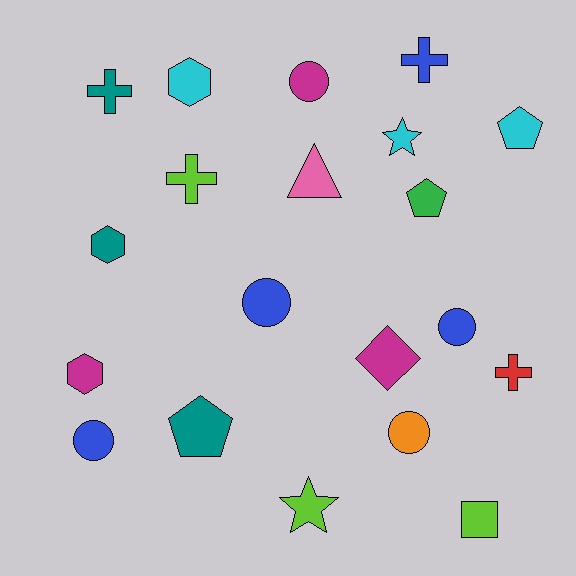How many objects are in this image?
There are 20 objects.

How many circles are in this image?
There are 5 circles.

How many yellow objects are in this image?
There are no yellow objects.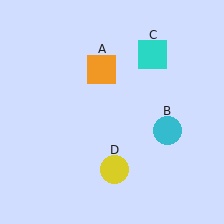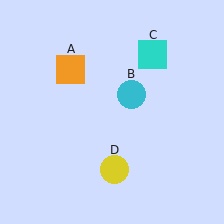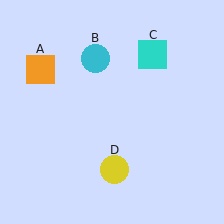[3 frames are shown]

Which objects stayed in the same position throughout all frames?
Cyan square (object C) and yellow circle (object D) remained stationary.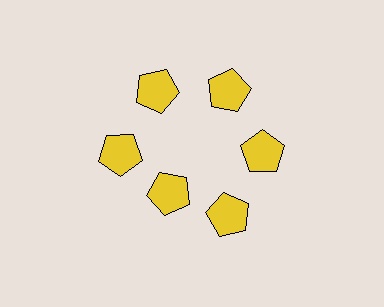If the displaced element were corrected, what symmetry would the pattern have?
It would have 6-fold rotational symmetry — the pattern would map onto itself every 60 degrees.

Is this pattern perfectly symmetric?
No. The 6 yellow pentagons are arranged in a ring, but one element near the 7 o'clock position is pulled inward toward the center, breaking the 6-fold rotational symmetry.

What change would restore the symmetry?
The symmetry would be restored by moving it outward, back onto the ring so that all 6 pentagons sit at equal angles and equal distance from the center.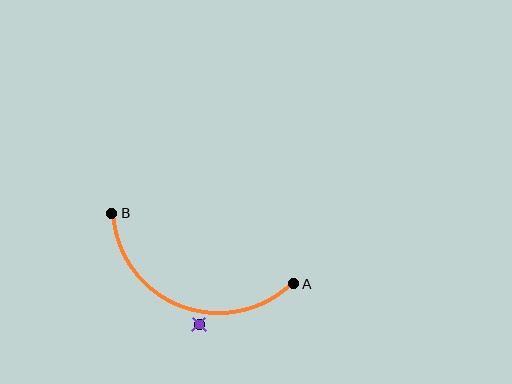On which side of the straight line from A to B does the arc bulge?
The arc bulges below the straight line connecting A and B.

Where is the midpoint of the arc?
The arc midpoint is the point on the curve farthest from the straight line joining A and B. It sits below that line.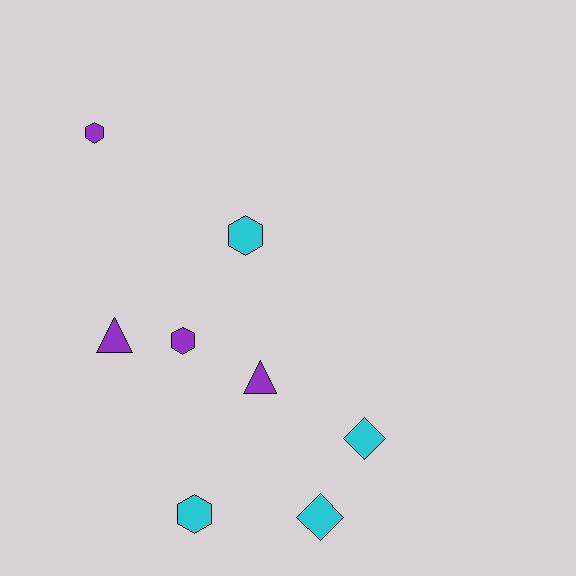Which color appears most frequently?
Purple, with 4 objects.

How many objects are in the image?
There are 8 objects.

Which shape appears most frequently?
Hexagon, with 4 objects.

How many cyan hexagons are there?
There are 2 cyan hexagons.